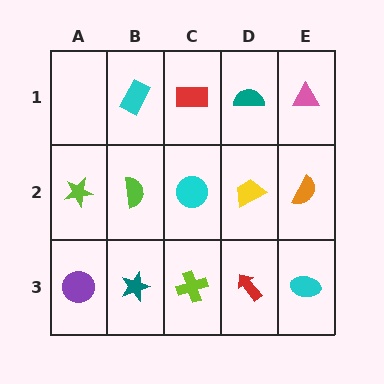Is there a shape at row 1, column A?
No, that cell is empty.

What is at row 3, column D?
A red arrow.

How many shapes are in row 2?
5 shapes.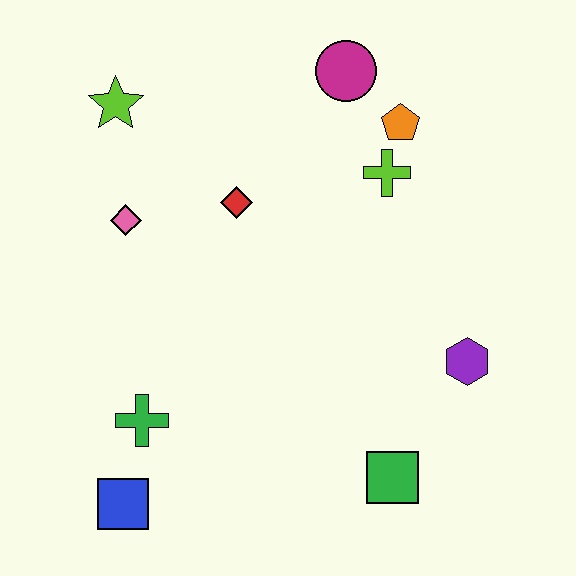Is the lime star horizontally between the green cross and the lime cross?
No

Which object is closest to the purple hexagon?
The green square is closest to the purple hexagon.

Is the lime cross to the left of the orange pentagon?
Yes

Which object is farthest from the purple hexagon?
The lime star is farthest from the purple hexagon.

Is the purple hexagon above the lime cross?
No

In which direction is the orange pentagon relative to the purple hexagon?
The orange pentagon is above the purple hexagon.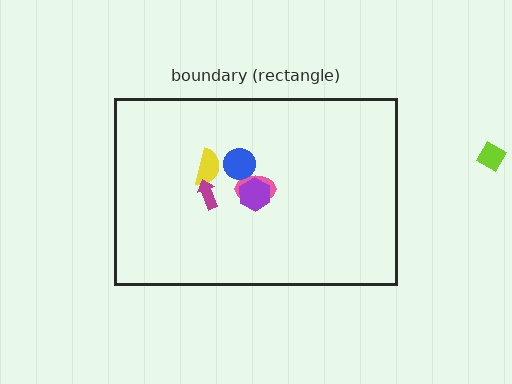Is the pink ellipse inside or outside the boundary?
Inside.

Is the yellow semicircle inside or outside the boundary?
Inside.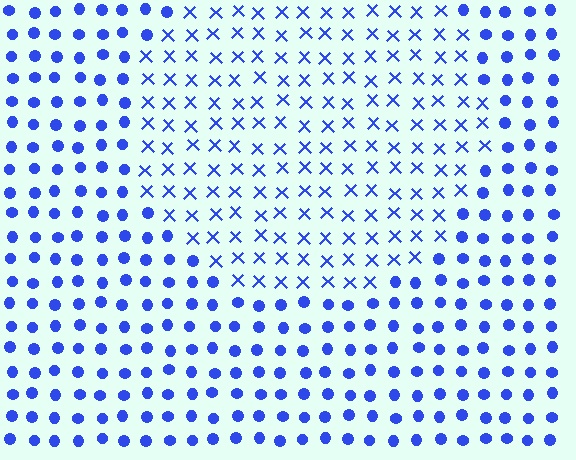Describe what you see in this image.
The image is filled with small blue elements arranged in a uniform grid. A circle-shaped region contains X marks, while the surrounding area contains circles. The boundary is defined purely by the change in element shape.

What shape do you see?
I see a circle.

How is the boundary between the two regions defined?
The boundary is defined by a change in element shape: X marks inside vs. circles outside. All elements share the same color and spacing.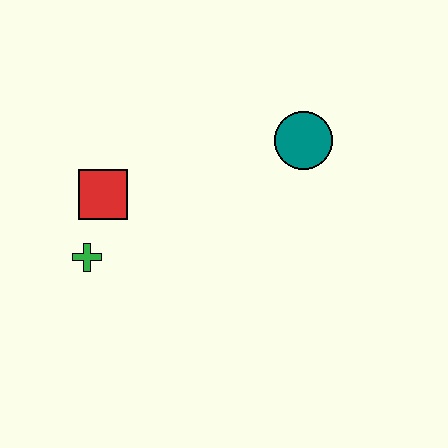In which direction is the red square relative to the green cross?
The red square is above the green cross.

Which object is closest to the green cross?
The red square is closest to the green cross.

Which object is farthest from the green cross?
The teal circle is farthest from the green cross.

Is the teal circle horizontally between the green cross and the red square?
No